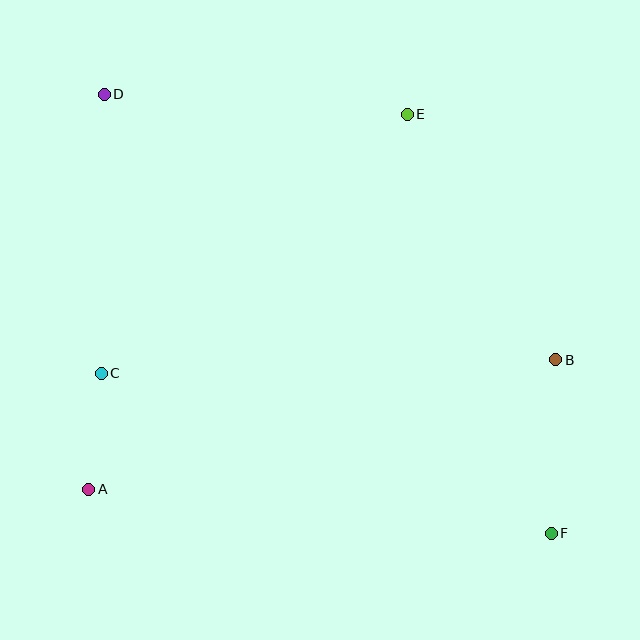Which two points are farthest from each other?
Points D and F are farthest from each other.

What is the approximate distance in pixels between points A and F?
The distance between A and F is approximately 465 pixels.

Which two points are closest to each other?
Points A and C are closest to each other.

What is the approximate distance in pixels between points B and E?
The distance between B and E is approximately 287 pixels.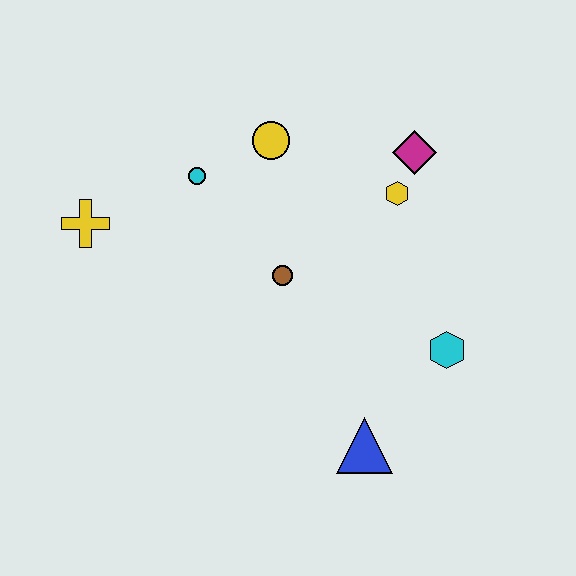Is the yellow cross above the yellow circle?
No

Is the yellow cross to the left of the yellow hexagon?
Yes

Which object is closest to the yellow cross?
The cyan circle is closest to the yellow cross.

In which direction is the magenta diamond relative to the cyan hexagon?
The magenta diamond is above the cyan hexagon.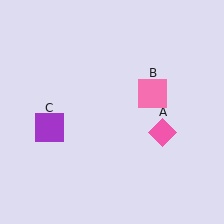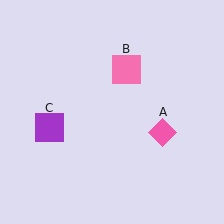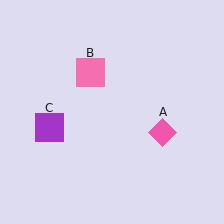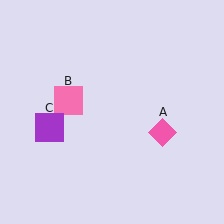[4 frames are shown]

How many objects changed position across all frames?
1 object changed position: pink square (object B).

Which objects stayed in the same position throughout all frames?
Pink diamond (object A) and purple square (object C) remained stationary.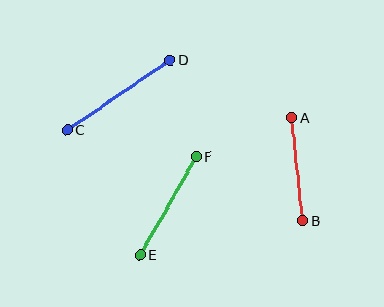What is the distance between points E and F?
The distance is approximately 114 pixels.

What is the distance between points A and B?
The distance is approximately 104 pixels.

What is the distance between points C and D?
The distance is approximately 124 pixels.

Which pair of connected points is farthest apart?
Points C and D are farthest apart.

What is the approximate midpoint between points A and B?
The midpoint is at approximately (297, 169) pixels.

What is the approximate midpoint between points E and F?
The midpoint is at approximately (168, 206) pixels.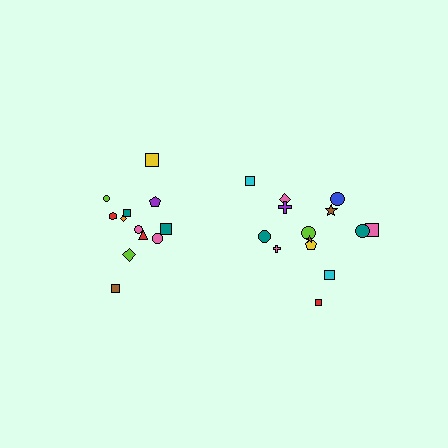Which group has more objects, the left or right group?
The right group.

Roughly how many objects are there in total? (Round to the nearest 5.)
Roughly 25 objects in total.